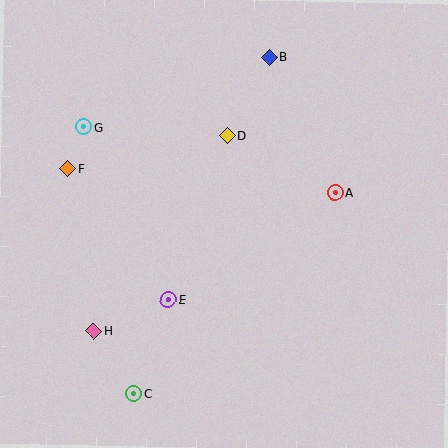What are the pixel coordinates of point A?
Point A is at (335, 193).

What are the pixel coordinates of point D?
Point D is at (227, 136).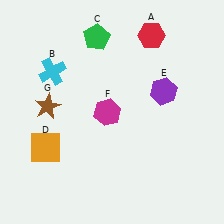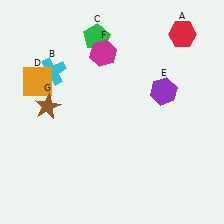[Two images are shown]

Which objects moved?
The objects that moved are: the red hexagon (A), the orange square (D), the magenta hexagon (F).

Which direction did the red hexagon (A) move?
The red hexagon (A) moved right.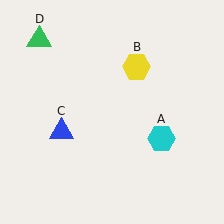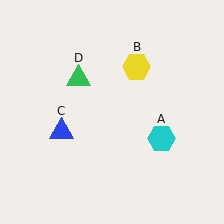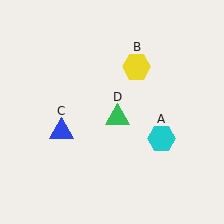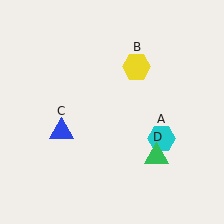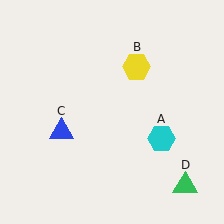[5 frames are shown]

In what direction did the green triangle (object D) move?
The green triangle (object D) moved down and to the right.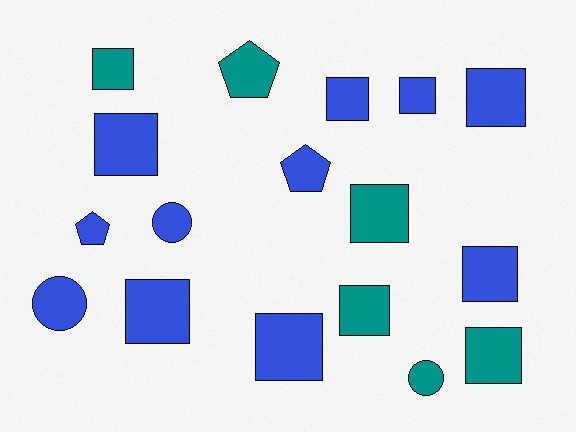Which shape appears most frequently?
Square, with 11 objects.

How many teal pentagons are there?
There is 1 teal pentagon.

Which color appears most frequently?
Blue, with 11 objects.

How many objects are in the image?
There are 17 objects.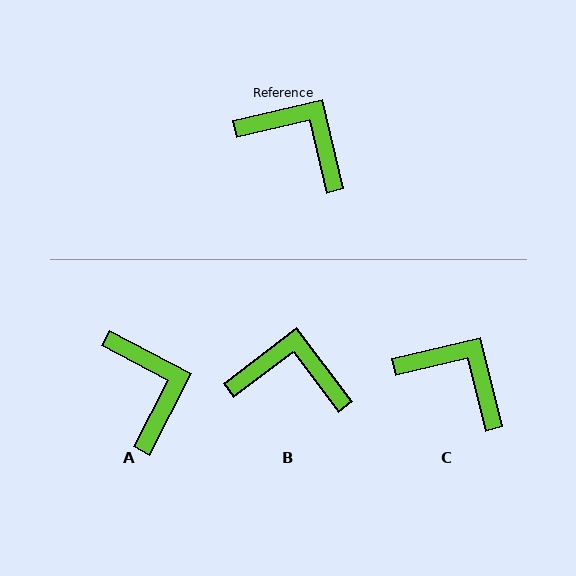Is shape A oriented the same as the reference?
No, it is off by about 41 degrees.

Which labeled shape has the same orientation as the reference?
C.